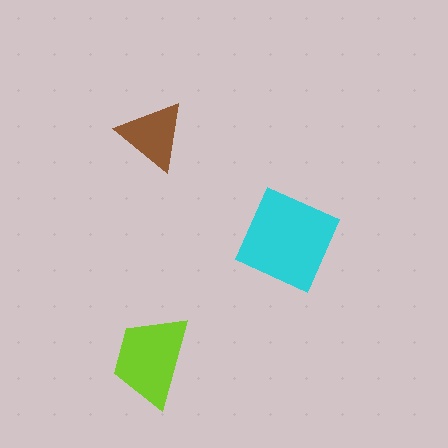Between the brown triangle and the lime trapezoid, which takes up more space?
The lime trapezoid.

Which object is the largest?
The cyan diamond.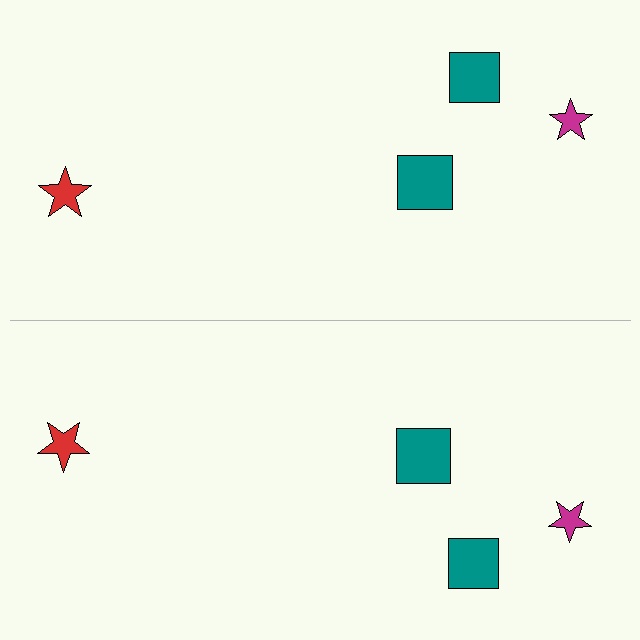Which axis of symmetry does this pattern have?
The pattern has a horizontal axis of symmetry running through the center of the image.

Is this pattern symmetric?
Yes, this pattern has bilateral (reflection) symmetry.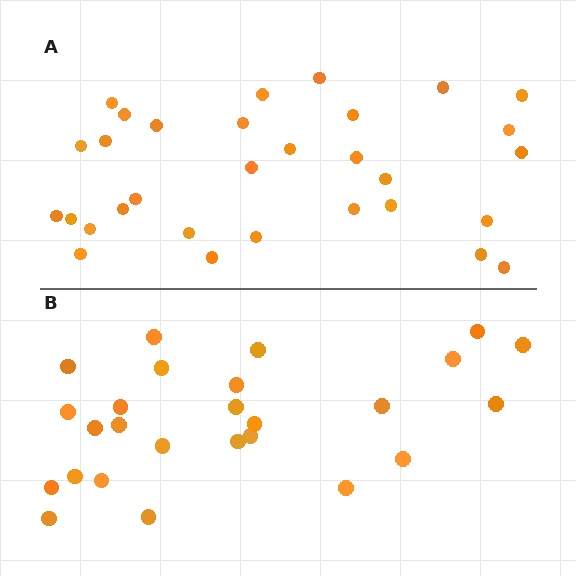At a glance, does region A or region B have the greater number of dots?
Region A (the top region) has more dots.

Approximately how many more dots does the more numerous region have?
Region A has about 5 more dots than region B.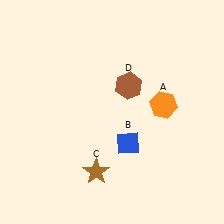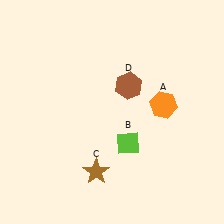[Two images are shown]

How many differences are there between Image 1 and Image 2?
There is 1 difference between the two images.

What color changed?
The diamond (B) changed from blue in Image 1 to lime in Image 2.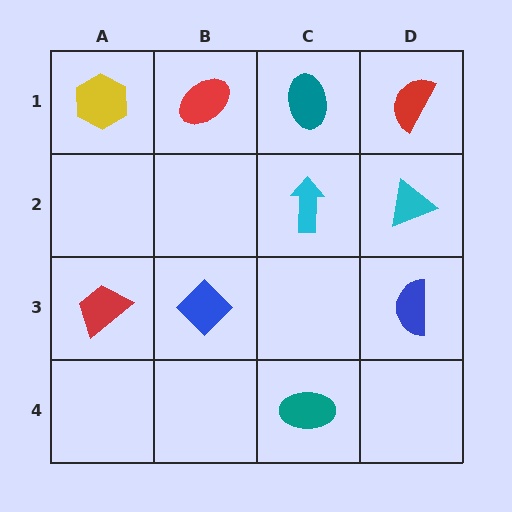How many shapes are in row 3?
3 shapes.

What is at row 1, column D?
A red semicircle.